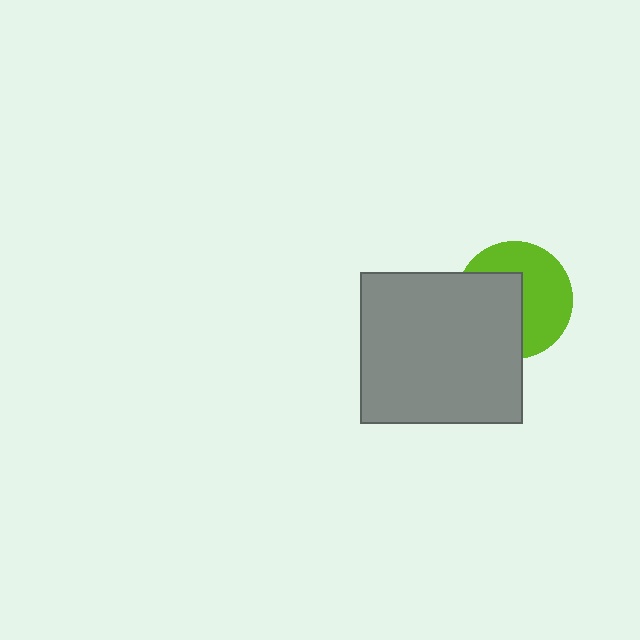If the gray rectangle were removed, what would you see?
You would see the complete lime circle.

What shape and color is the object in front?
The object in front is a gray rectangle.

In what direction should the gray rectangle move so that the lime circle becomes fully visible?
The gray rectangle should move left. That is the shortest direction to clear the overlap and leave the lime circle fully visible.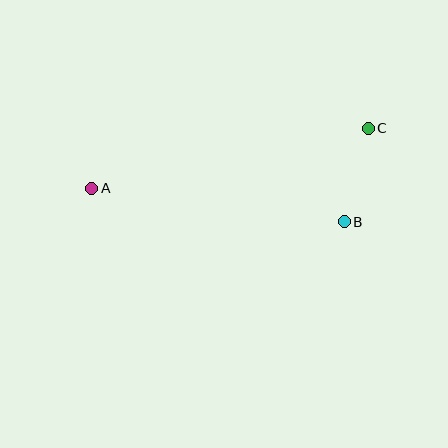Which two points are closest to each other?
Points B and C are closest to each other.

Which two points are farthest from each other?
Points A and C are farthest from each other.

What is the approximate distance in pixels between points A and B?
The distance between A and B is approximately 255 pixels.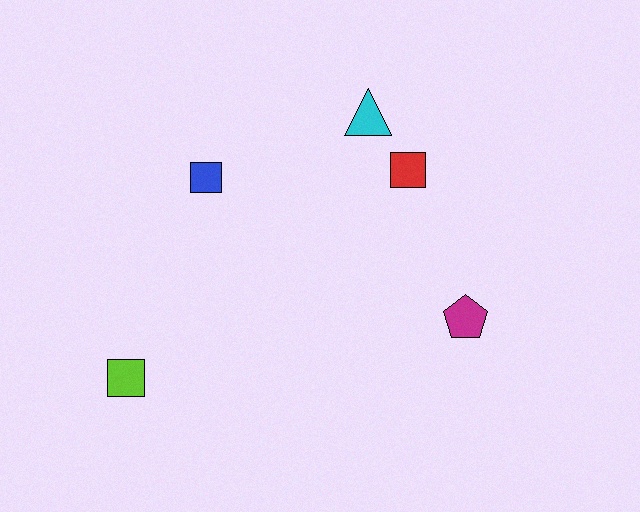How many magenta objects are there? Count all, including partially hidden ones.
There is 1 magenta object.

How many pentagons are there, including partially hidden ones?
There is 1 pentagon.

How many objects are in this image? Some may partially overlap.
There are 5 objects.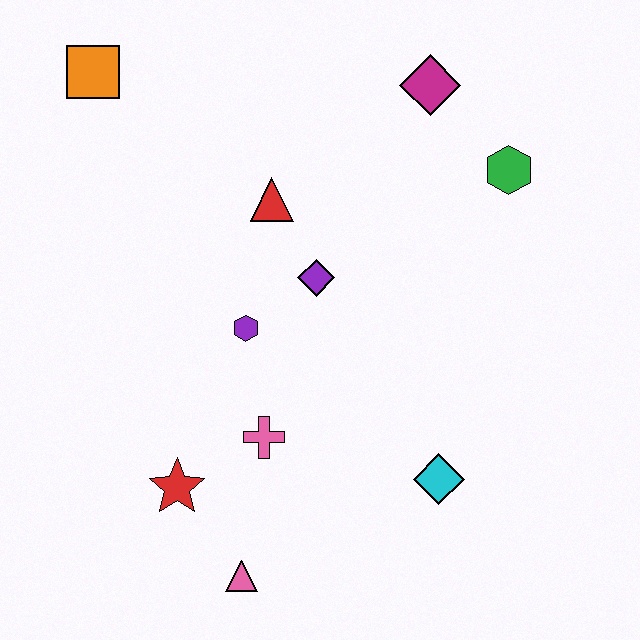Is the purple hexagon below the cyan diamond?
No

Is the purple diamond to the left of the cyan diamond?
Yes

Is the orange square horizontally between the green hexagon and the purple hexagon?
No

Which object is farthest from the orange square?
The cyan diamond is farthest from the orange square.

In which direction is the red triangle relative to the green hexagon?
The red triangle is to the left of the green hexagon.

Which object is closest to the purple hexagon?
The purple diamond is closest to the purple hexagon.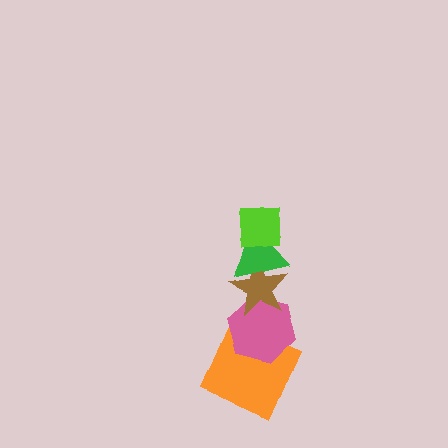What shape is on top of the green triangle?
The lime square is on top of the green triangle.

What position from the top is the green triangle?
The green triangle is 2nd from the top.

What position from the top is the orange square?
The orange square is 5th from the top.